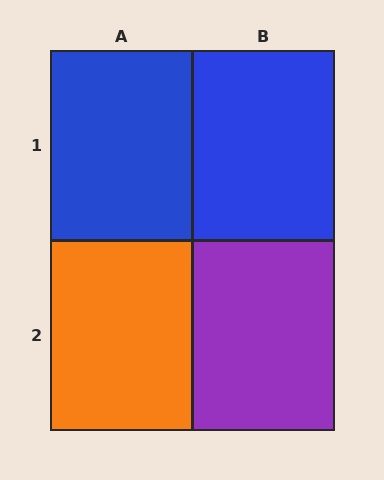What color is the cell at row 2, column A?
Orange.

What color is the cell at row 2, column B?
Purple.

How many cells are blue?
2 cells are blue.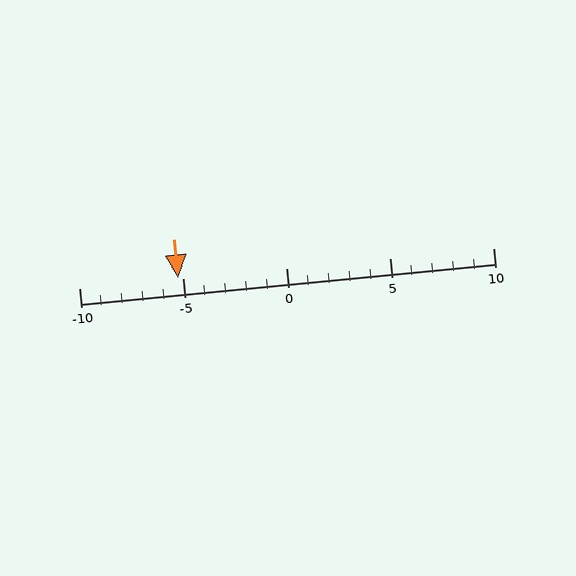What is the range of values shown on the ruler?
The ruler shows values from -10 to 10.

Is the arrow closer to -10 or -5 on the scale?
The arrow is closer to -5.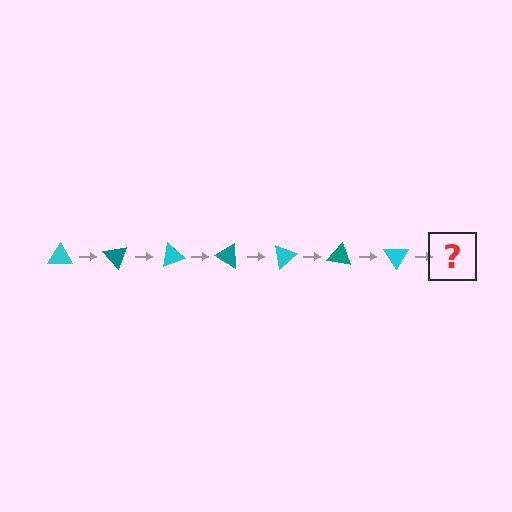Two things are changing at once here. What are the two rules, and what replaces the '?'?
The two rules are that it rotates 50 degrees each step and the color cycles through cyan and teal. The '?' should be a teal triangle, rotated 350 degrees from the start.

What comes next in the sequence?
The next element should be a teal triangle, rotated 350 degrees from the start.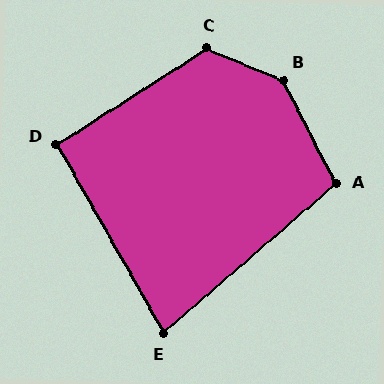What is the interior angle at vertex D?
Approximately 93 degrees (approximately right).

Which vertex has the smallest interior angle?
E, at approximately 79 degrees.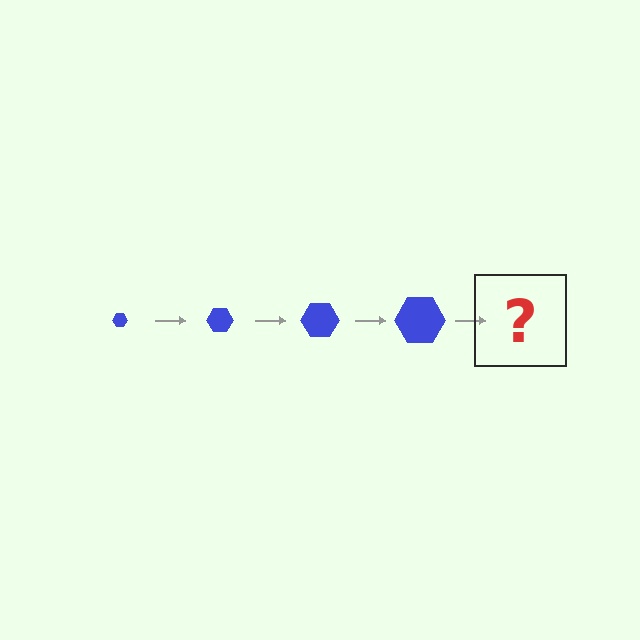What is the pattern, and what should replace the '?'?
The pattern is that the hexagon gets progressively larger each step. The '?' should be a blue hexagon, larger than the previous one.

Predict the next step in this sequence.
The next step is a blue hexagon, larger than the previous one.